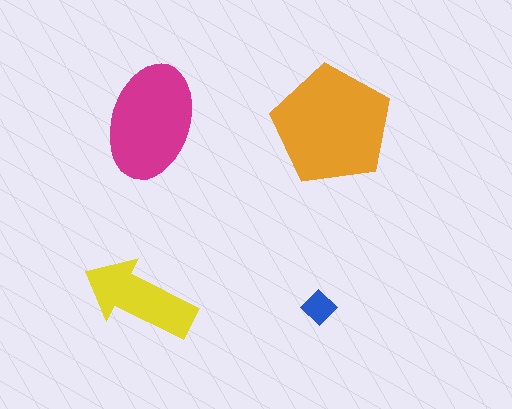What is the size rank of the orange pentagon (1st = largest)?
1st.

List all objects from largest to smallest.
The orange pentagon, the magenta ellipse, the yellow arrow, the blue diamond.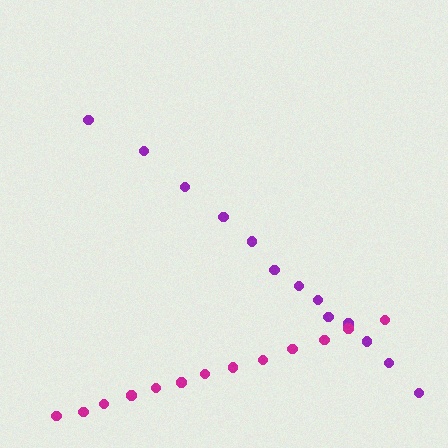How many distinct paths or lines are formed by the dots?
There are 2 distinct paths.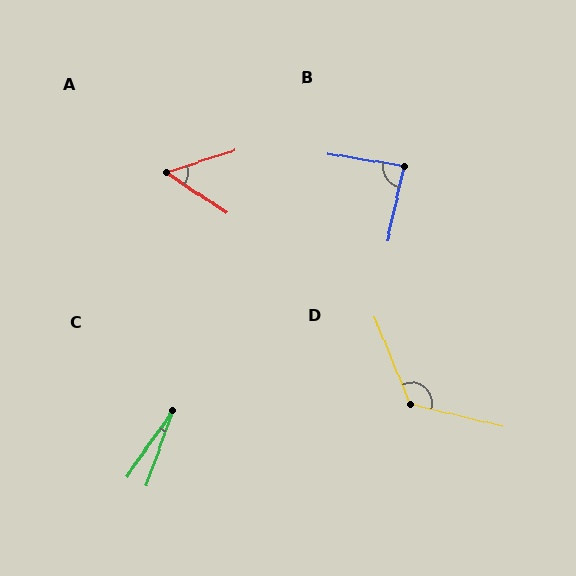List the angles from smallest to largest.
C (15°), A (51°), B (87°), D (126°).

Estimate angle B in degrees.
Approximately 87 degrees.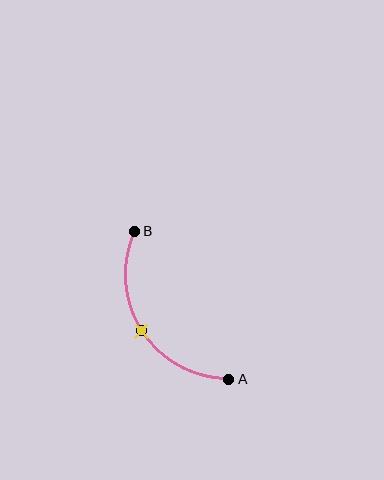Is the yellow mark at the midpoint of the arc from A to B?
Yes. The yellow mark lies on the arc at equal arc-length from both A and B — it is the arc midpoint.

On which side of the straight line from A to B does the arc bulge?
The arc bulges to the left of the straight line connecting A and B.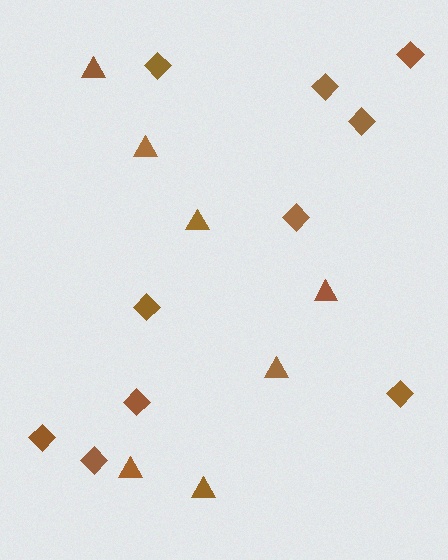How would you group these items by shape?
There are 2 groups: one group of triangles (7) and one group of diamonds (10).